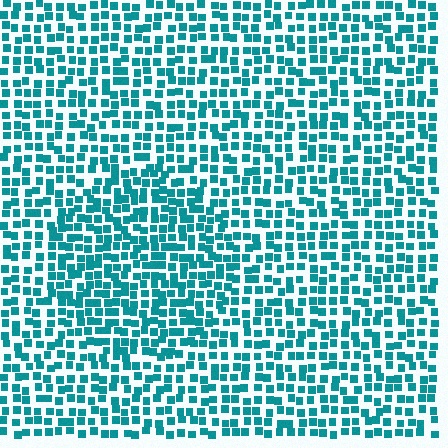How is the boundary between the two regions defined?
The boundary is defined by a change in element density (approximately 1.4x ratio). All elements are the same color, size, and shape.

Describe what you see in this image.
The image contains small teal elements arranged at two different densities. A circle-shaped region is visible where the elements are more densely packed than the surrounding area.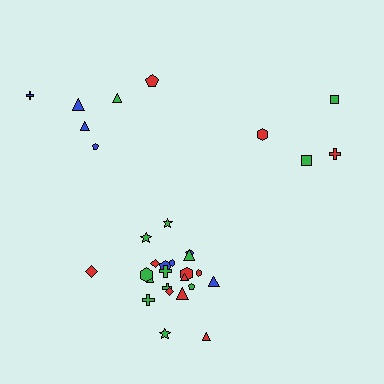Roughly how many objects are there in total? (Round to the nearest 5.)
Roughly 30 objects in total.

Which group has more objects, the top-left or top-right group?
The top-left group.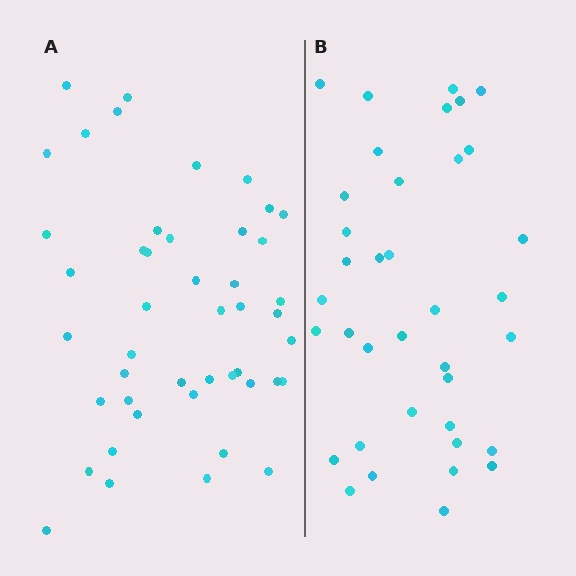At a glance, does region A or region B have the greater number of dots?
Region A (the left region) has more dots.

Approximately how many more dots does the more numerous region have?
Region A has roughly 8 or so more dots than region B.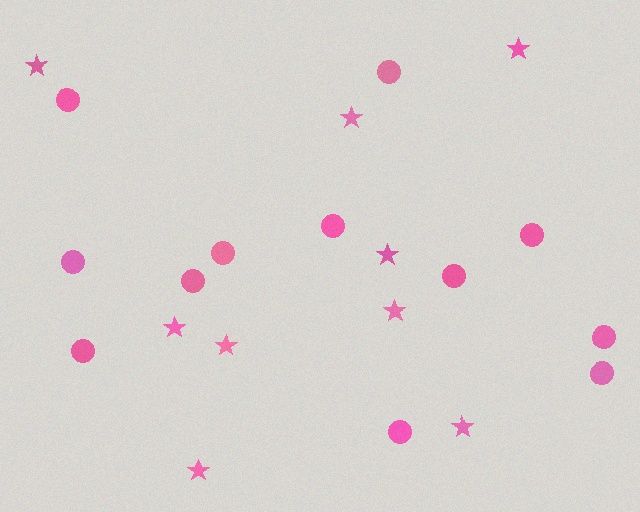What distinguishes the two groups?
There are 2 groups: one group of stars (9) and one group of circles (12).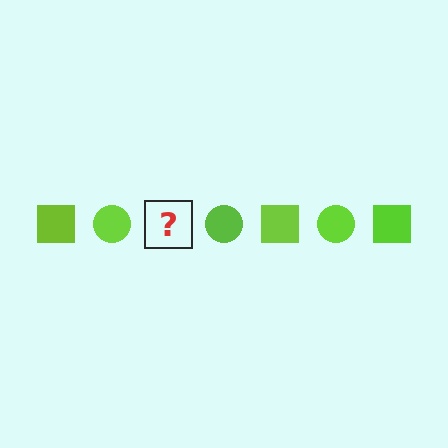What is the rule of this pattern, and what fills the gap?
The rule is that the pattern cycles through square, circle shapes in lime. The gap should be filled with a lime square.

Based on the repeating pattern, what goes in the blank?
The blank should be a lime square.